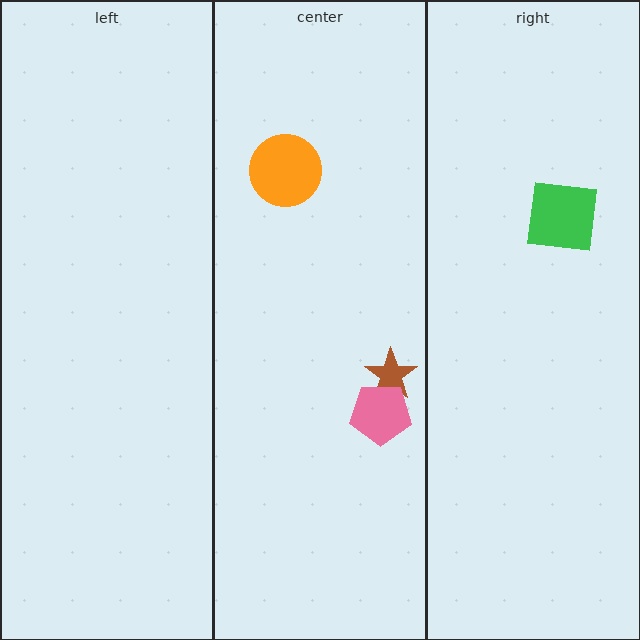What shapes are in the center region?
The brown star, the pink pentagon, the orange circle.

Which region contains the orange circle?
The center region.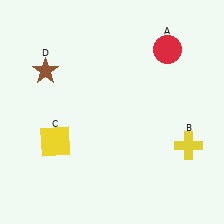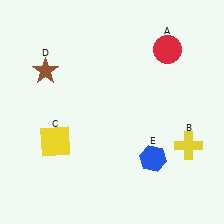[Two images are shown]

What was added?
A blue hexagon (E) was added in Image 2.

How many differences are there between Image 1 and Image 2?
There is 1 difference between the two images.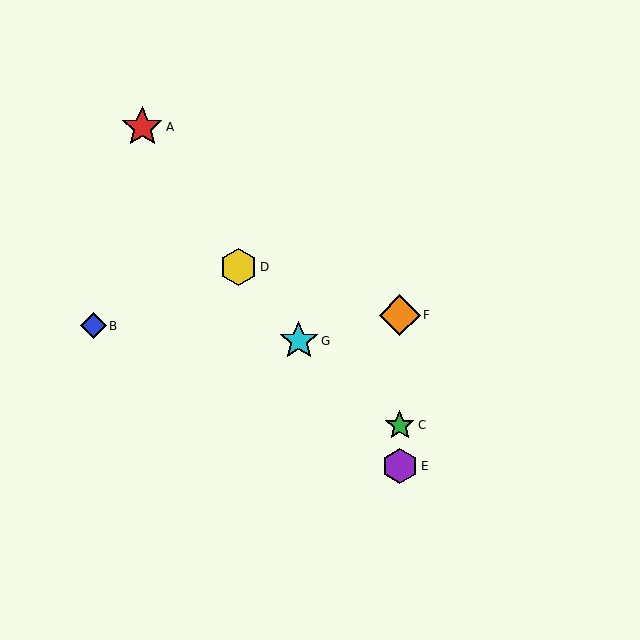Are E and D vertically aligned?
No, E is at x≈400 and D is at x≈239.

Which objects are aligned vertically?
Objects C, E, F are aligned vertically.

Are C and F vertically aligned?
Yes, both are at x≈400.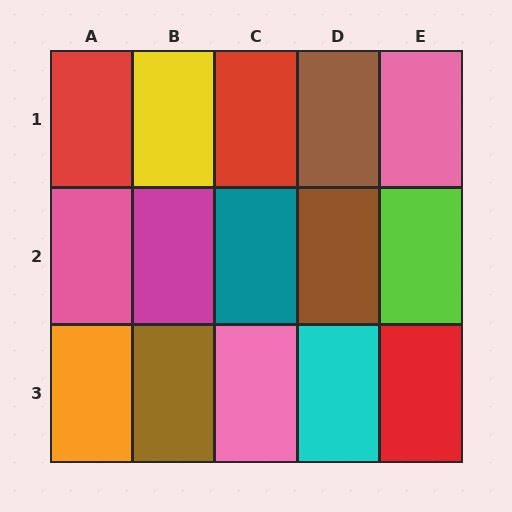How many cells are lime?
1 cell is lime.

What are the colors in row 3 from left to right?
Orange, brown, pink, cyan, red.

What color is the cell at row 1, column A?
Red.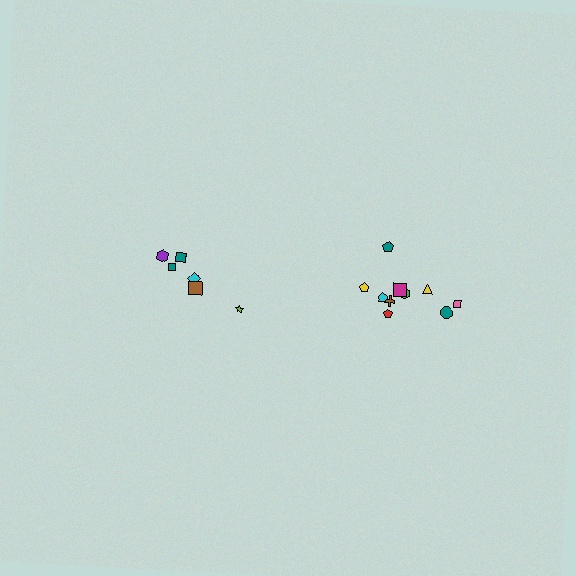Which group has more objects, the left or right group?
The right group.